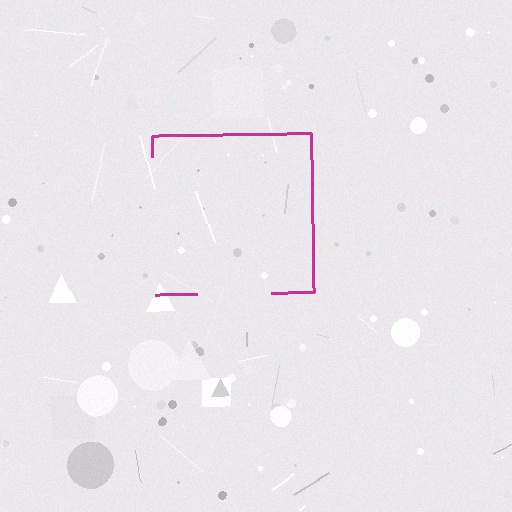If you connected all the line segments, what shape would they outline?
They would outline a square.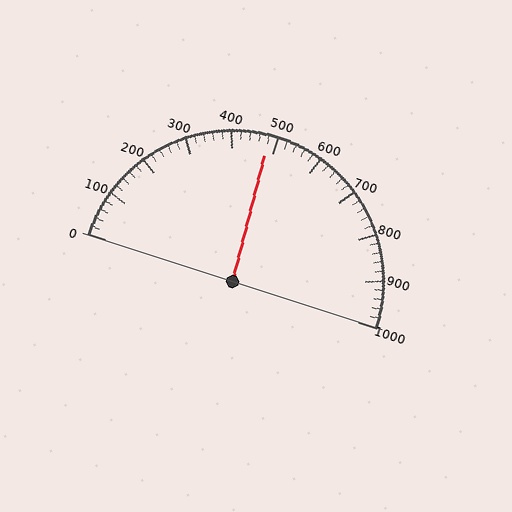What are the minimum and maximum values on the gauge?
The gauge ranges from 0 to 1000.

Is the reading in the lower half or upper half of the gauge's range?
The reading is in the lower half of the range (0 to 1000).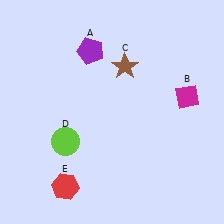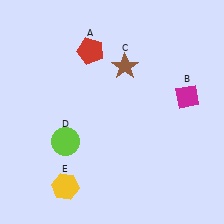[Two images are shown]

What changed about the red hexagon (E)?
In Image 1, E is red. In Image 2, it changed to yellow.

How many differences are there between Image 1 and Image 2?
There are 2 differences between the two images.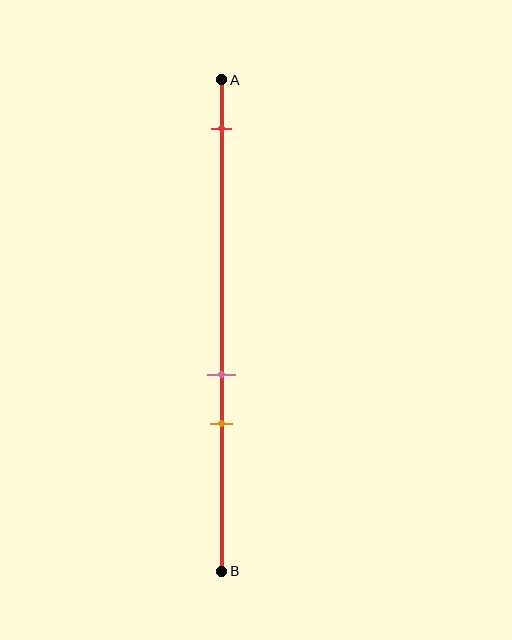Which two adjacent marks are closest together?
The pink and orange marks are the closest adjacent pair.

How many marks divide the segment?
There are 3 marks dividing the segment.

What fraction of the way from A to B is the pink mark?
The pink mark is approximately 60% (0.6) of the way from A to B.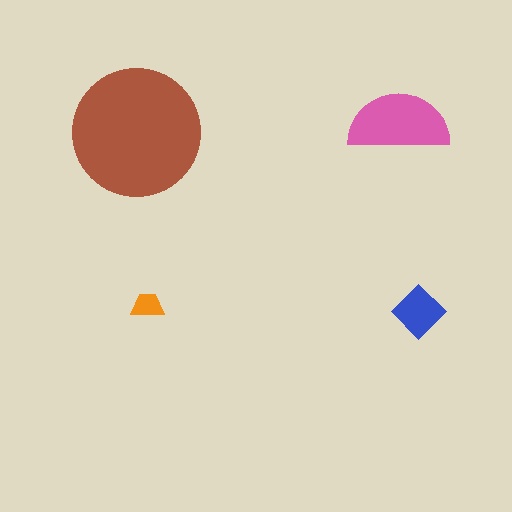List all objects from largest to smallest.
The brown circle, the pink semicircle, the blue diamond, the orange trapezoid.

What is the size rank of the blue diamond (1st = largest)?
3rd.